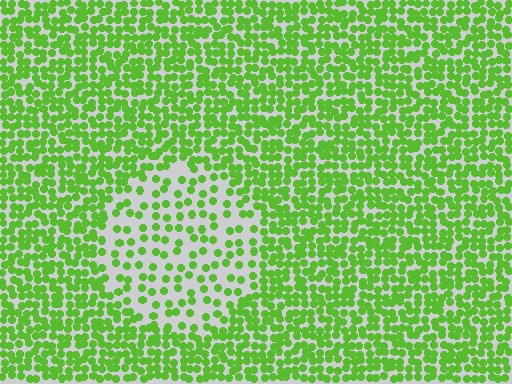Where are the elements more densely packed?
The elements are more densely packed outside the circle boundary.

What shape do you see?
I see a circle.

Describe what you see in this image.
The image contains small lime elements arranged at two different densities. A circle-shaped region is visible where the elements are less densely packed than the surrounding area.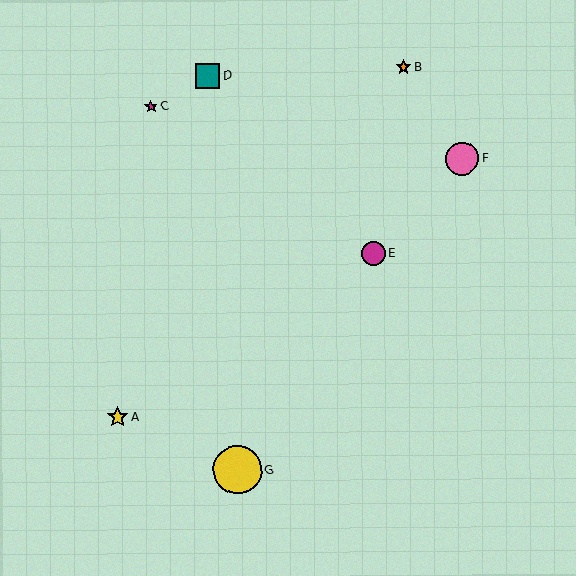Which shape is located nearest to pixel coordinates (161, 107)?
The magenta star (labeled C) at (151, 107) is nearest to that location.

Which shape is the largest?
The yellow circle (labeled G) is the largest.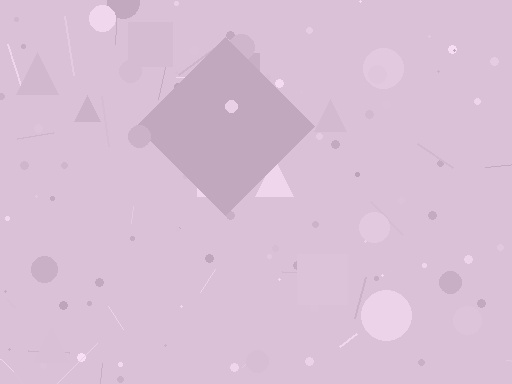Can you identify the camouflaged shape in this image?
The camouflaged shape is a diamond.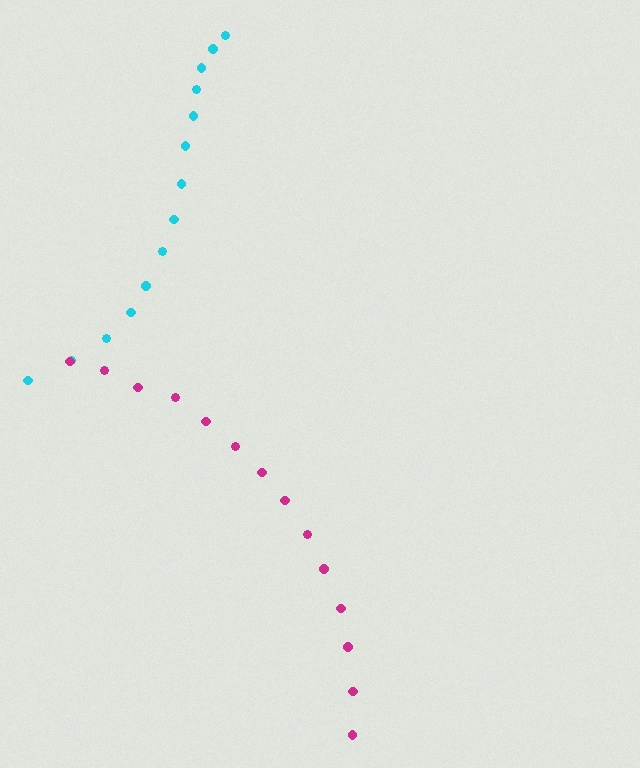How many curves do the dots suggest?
There are 2 distinct paths.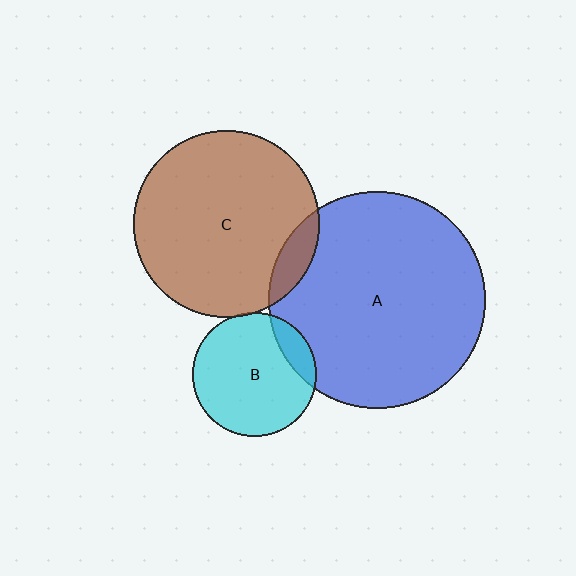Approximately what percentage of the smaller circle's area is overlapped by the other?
Approximately 5%.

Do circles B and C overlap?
Yes.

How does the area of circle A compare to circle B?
Approximately 3.1 times.